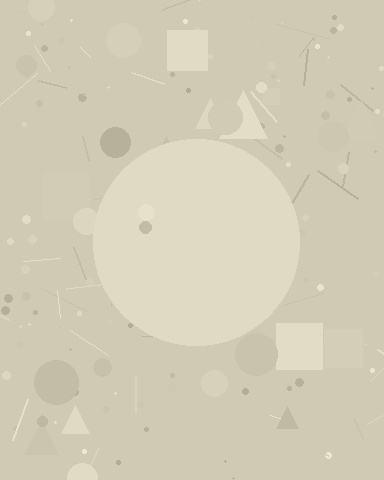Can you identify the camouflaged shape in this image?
The camouflaged shape is a circle.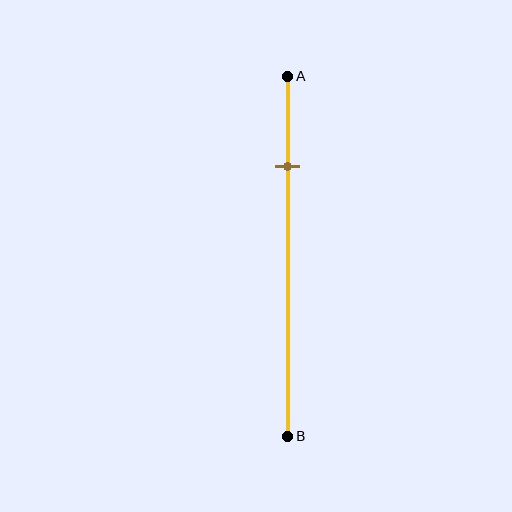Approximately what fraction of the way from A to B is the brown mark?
The brown mark is approximately 25% of the way from A to B.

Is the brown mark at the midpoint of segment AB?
No, the mark is at about 25% from A, not at the 50% midpoint.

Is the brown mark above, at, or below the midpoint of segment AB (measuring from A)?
The brown mark is above the midpoint of segment AB.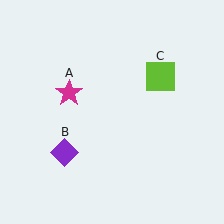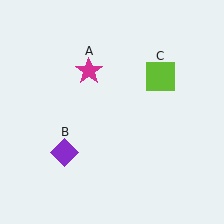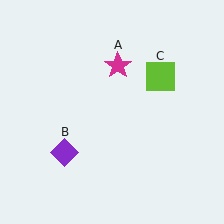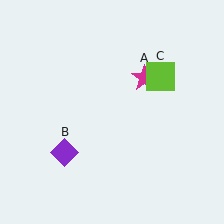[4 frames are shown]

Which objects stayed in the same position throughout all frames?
Purple diamond (object B) and lime square (object C) remained stationary.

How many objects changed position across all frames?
1 object changed position: magenta star (object A).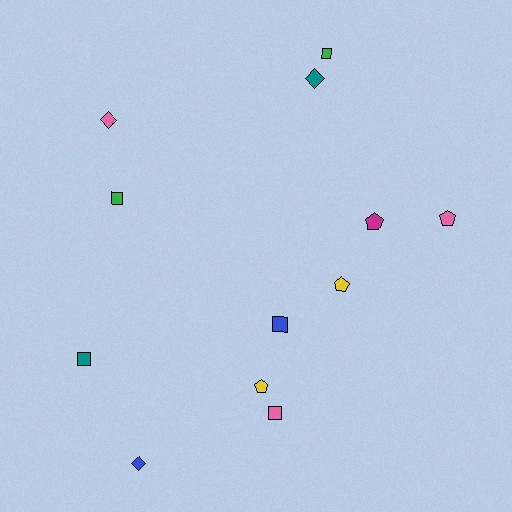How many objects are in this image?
There are 12 objects.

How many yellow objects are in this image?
There are 2 yellow objects.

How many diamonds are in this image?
There are 3 diamonds.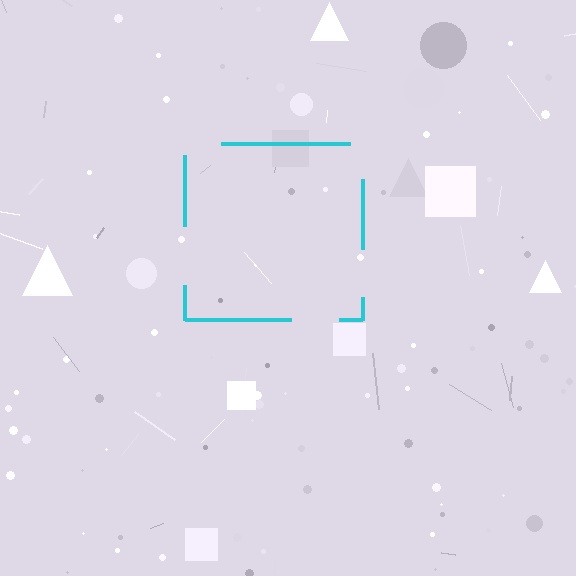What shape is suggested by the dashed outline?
The dashed outline suggests a square.